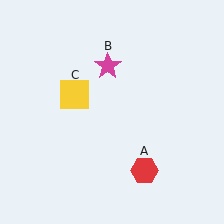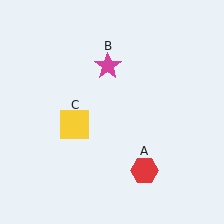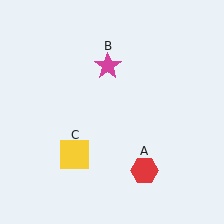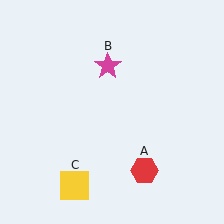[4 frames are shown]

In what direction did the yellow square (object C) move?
The yellow square (object C) moved down.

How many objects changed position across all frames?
1 object changed position: yellow square (object C).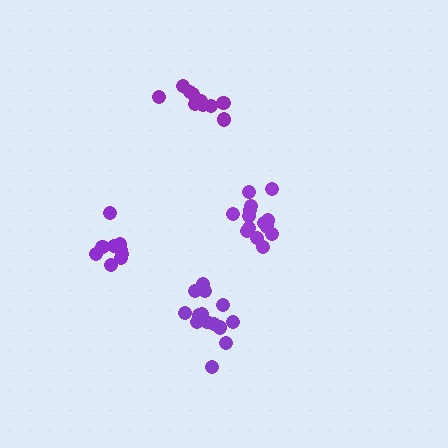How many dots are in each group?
Group 1: 14 dots, Group 2: 10 dots, Group 3: 14 dots, Group 4: 9 dots (47 total).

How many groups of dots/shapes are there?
There are 4 groups.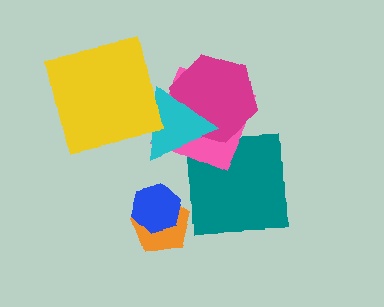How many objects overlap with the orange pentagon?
1 object overlaps with the orange pentagon.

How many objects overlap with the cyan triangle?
3 objects overlap with the cyan triangle.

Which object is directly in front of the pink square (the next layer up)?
The magenta hexagon is directly in front of the pink square.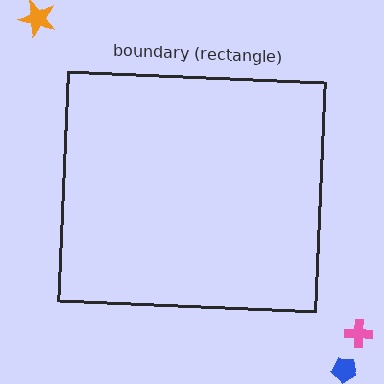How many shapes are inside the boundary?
0 inside, 3 outside.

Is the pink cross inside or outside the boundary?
Outside.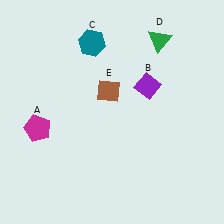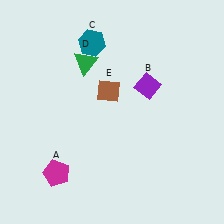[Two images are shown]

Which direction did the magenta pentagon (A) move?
The magenta pentagon (A) moved down.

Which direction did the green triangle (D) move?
The green triangle (D) moved left.